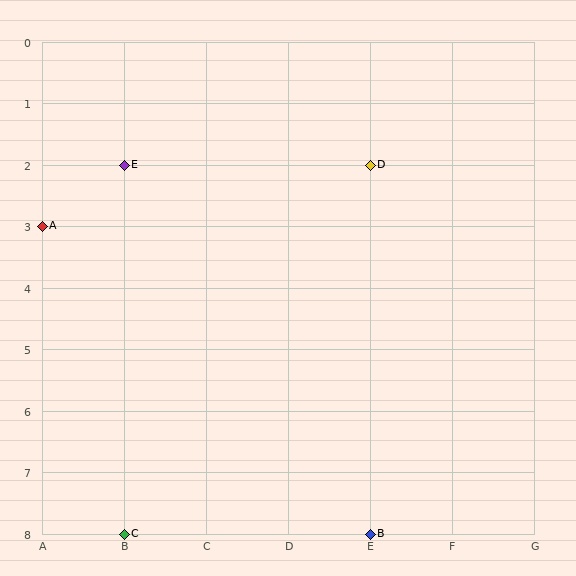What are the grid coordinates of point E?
Point E is at grid coordinates (B, 2).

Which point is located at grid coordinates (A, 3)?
Point A is at (A, 3).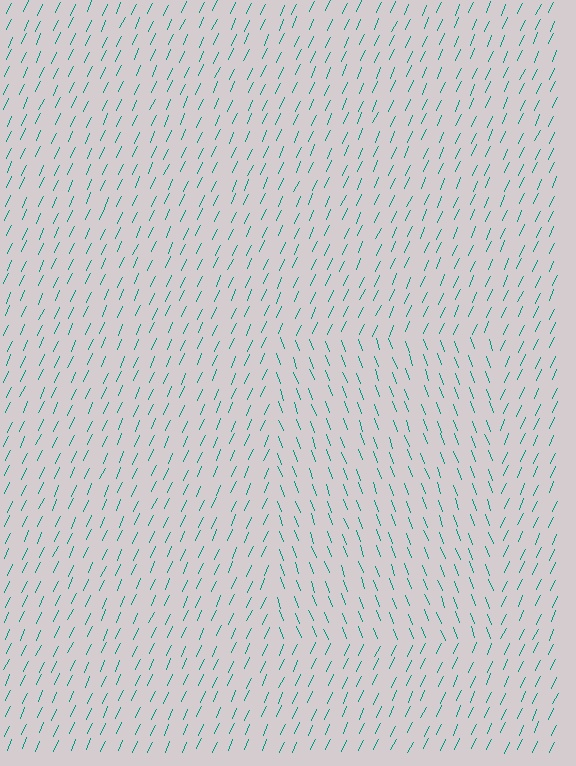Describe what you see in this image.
The image is filled with small teal line segments. A rectangle region in the image has lines oriented differently from the surrounding lines, creating a visible texture boundary.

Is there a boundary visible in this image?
Yes, there is a texture boundary formed by a change in line orientation.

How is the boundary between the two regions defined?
The boundary is defined purely by a change in line orientation (approximately 45 degrees difference). All lines are the same color and thickness.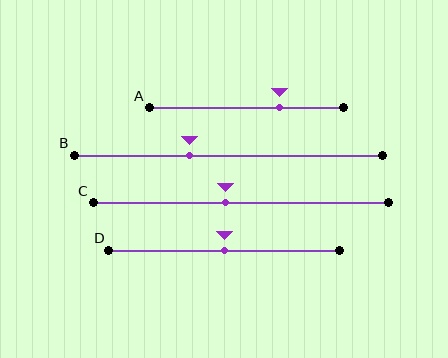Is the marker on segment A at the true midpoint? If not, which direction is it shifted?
No, the marker on segment A is shifted to the right by about 17% of the segment length.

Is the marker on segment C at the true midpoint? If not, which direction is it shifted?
No, the marker on segment C is shifted to the left by about 5% of the segment length.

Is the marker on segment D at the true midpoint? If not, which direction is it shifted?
Yes, the marker on segment D is at the true midpoint.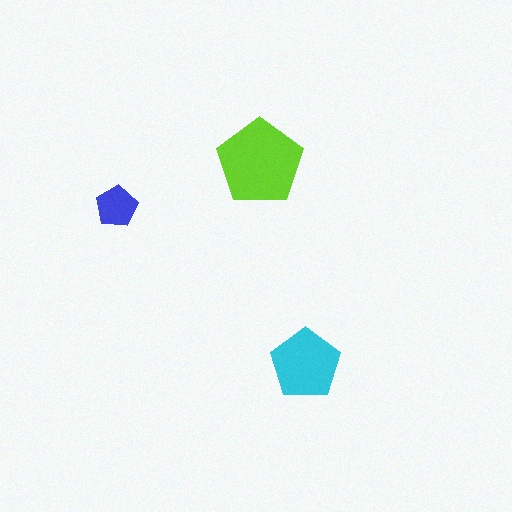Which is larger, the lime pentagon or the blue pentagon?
The lime one.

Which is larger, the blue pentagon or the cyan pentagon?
The cyan one.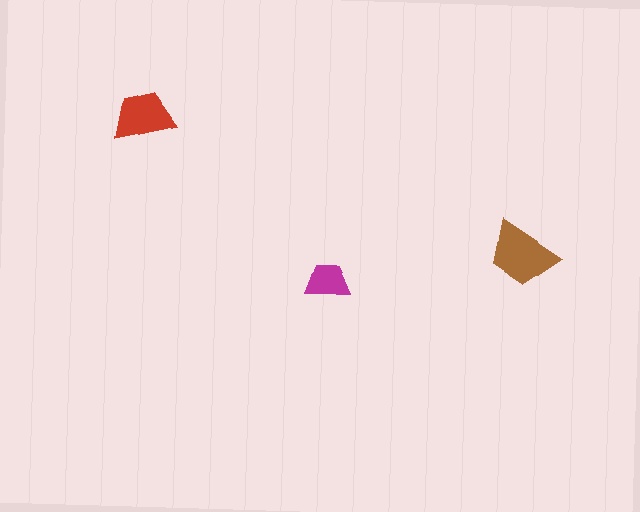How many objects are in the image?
There are 3 objects in the image.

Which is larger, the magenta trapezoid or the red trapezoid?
The red one.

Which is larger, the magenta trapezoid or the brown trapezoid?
The brown one.